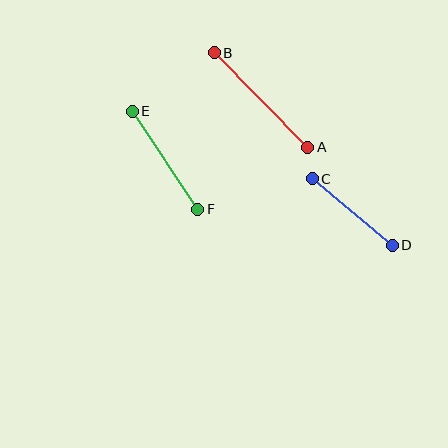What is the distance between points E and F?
The distance is approximately 118 pixels.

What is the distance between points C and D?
The distance is approximately 104 pixels.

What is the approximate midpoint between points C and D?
The midpoint is at approximately (352, 212) pixels.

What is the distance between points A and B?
The distance is approximately 133 pixels.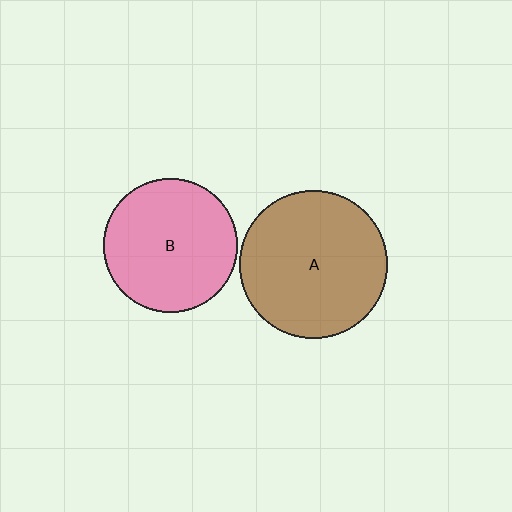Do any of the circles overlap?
No, none of the circles overlap.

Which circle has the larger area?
Circle A (brown).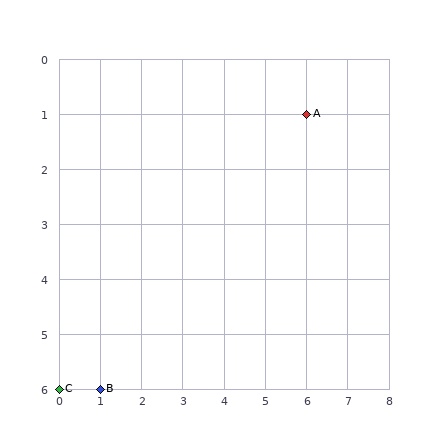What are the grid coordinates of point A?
Point A is at grid coordinates (6, 1).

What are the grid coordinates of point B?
Point B is at grid coordinates (1, 6).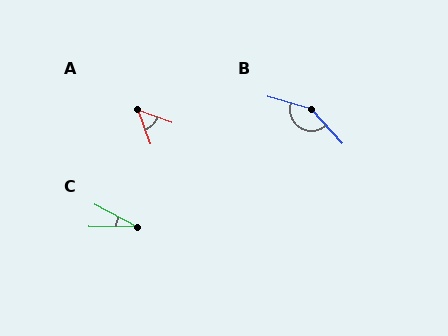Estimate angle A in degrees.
Approximately 51 degrees.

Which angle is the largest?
B, at approximately 148 degrees.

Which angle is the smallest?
C, at approximately 28 degrees.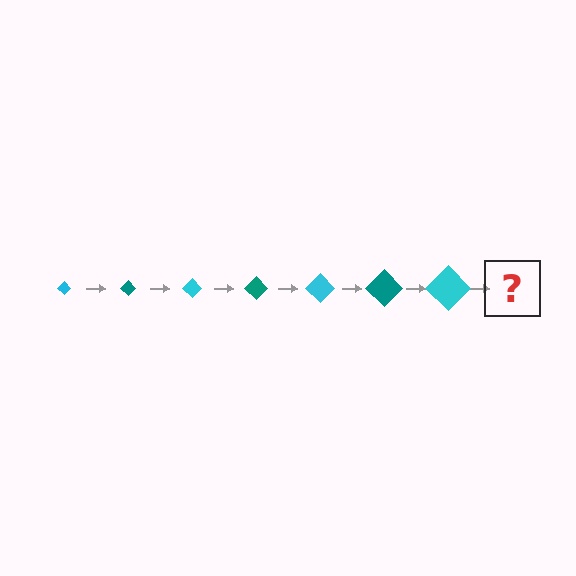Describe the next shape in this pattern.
It should be a teal diamond, larger than the previous one.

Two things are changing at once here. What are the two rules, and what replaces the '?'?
The two rules are that the diamond grows larger each step and the color cycles through cyan and teal. The '?' should be a teal diamond, larger than the previous one.